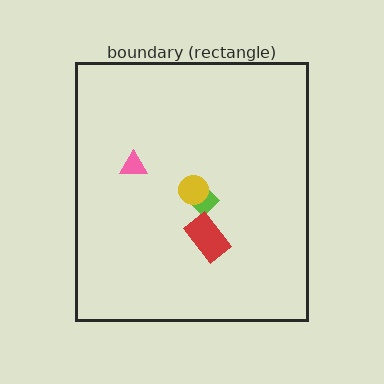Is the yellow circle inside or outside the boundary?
Inside.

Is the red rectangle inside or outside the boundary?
Inside.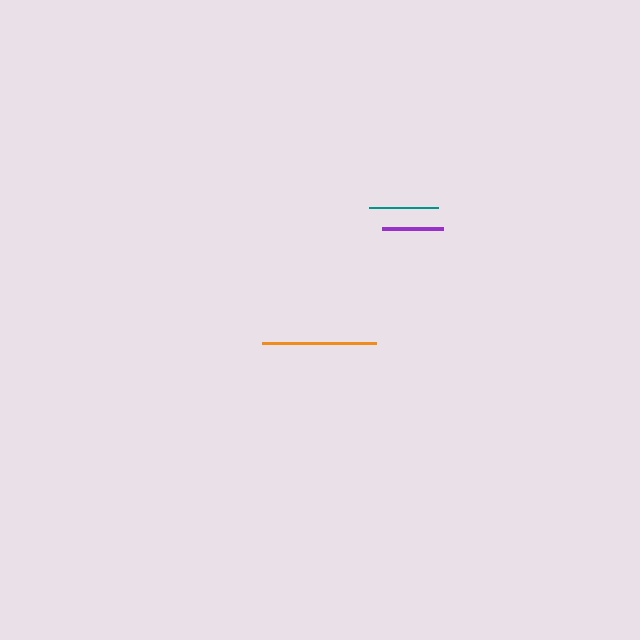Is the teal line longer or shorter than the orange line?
The orange line is longer than the teal line.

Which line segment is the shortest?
The purple line is the shortest at approximately 61 pixels.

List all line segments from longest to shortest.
From longest to shortest: orange, teal, purple.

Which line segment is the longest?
The orange line is the longest at approximately 114 pixels.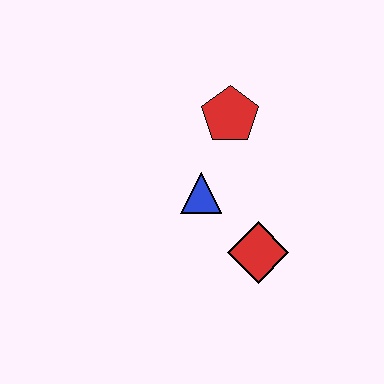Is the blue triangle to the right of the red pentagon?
No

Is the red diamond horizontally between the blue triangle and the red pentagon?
No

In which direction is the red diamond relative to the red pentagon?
The red diamond is below the red pentagon.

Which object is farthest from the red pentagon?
The red diamond is farthest from the red pentagon.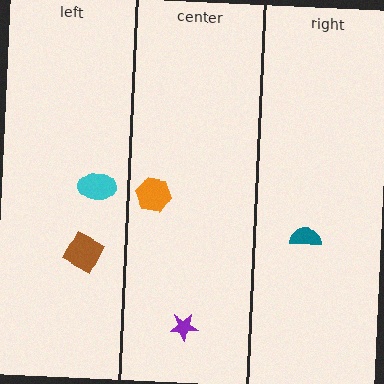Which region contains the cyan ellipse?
The left region.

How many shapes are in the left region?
2.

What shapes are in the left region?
The brown diamond, the cyan ellipse.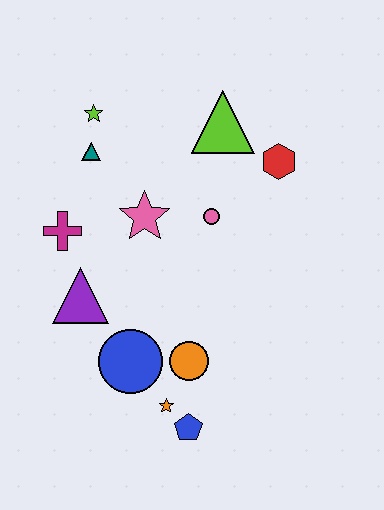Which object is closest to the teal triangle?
The lime star is closest to the teal triangle.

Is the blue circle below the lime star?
Yes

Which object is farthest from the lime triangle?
The blue pentagon is farthest from the lime triangle.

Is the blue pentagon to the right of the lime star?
Yes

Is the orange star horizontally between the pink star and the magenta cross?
No